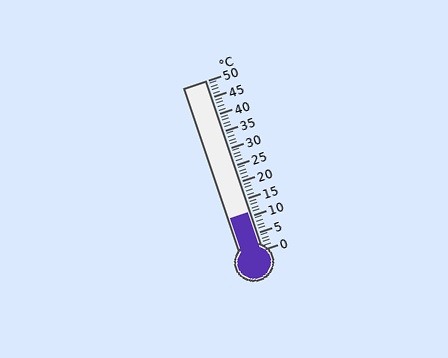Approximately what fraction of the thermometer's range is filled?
The thermometer is filled to approximately 20% of its range.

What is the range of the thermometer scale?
The thermometer scale ranges from 0°C to 50°C.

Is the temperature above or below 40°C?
The temperature is below 40°C.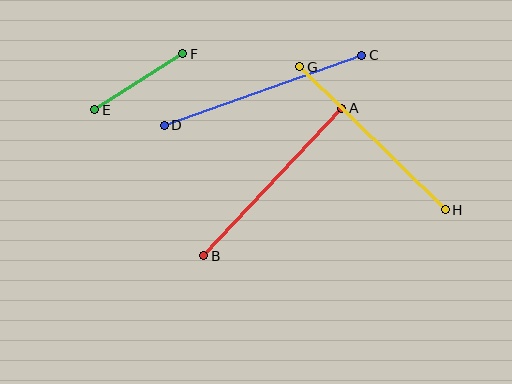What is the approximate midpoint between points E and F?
The midpoint is at approximately (139, 82) pixels.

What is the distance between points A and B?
The distance is approximately 202 pixels.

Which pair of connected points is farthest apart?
Points C and D are farthest apart.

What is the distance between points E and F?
The distance is approximately 104 pixels.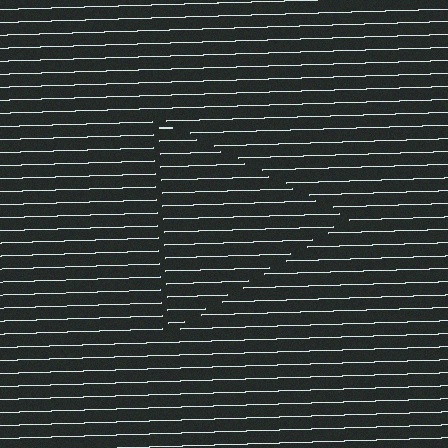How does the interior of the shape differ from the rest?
The interior of the shape contains the same grating, shifted by half a period — the contour is defined by the phase discontinuity where line-ends from the inner and outer gratings abut.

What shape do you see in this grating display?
An illusory triangle. The interior of the shape contains the same grating, shifted by half a period — the contour is defined by the phase discontinuity where line-ends from the inner and outer gratings abut.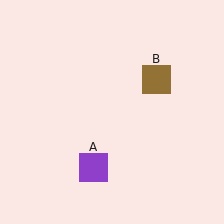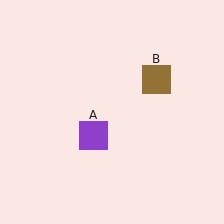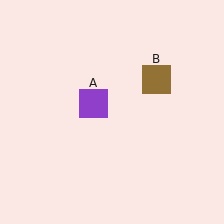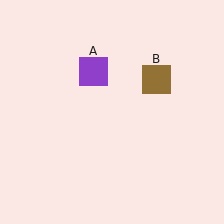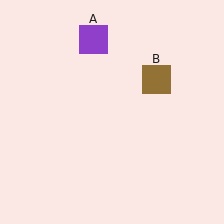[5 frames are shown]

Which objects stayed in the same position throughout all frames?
Brown square (object B) remained stationary.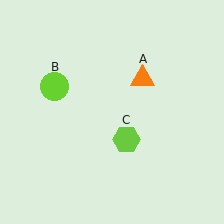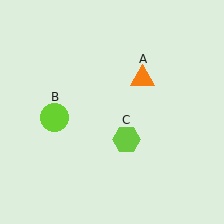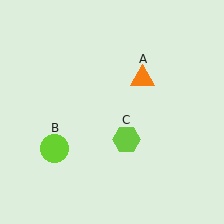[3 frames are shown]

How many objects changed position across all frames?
1 object changed position: lime circle (object B).